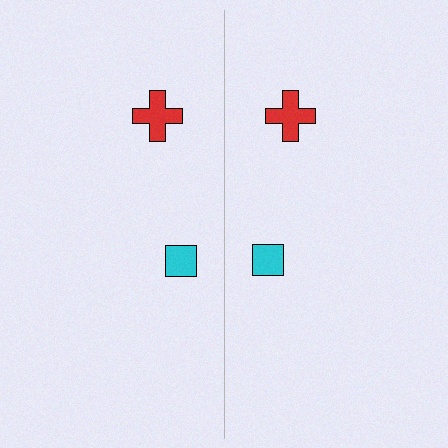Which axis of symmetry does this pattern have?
The pattern has a vertical axis of symmetry running through the center of the image.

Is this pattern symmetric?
Yes, this pattern has bilateral (reflection) symmetry.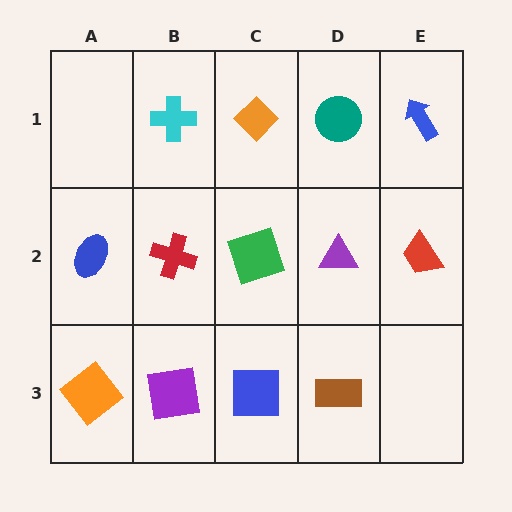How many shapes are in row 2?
5 shapes.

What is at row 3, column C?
A blue square.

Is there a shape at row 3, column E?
No, that cell is empty.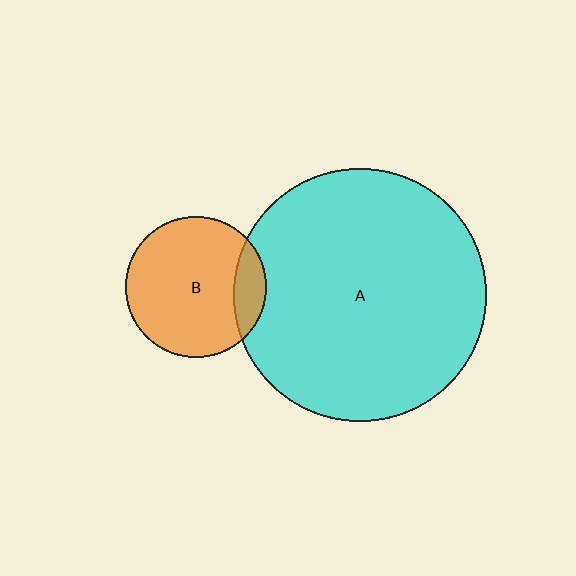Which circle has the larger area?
Circle A (cyan).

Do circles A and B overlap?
Yes.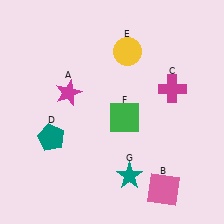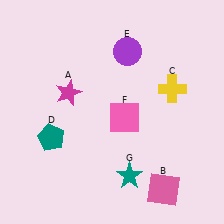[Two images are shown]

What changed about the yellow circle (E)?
In Image 1, E is yellow. In Image 2, it changed to purple.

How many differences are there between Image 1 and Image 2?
There are 3 differences between the two images.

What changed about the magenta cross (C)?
In Image 1, C is magenta. In Image 2, it changed to yellow.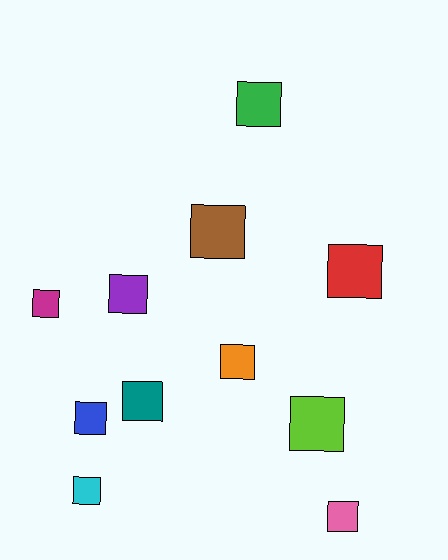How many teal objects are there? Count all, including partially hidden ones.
There is 1 teal object.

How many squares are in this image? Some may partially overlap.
There are 11 squares.